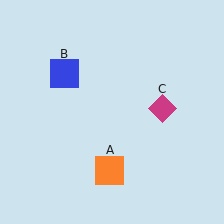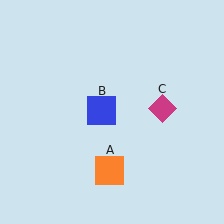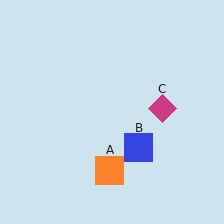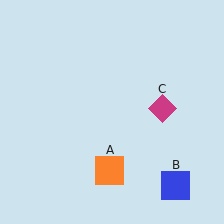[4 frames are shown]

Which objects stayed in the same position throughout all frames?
Orange square (object A) and magenta diamond (object C) remained stationary.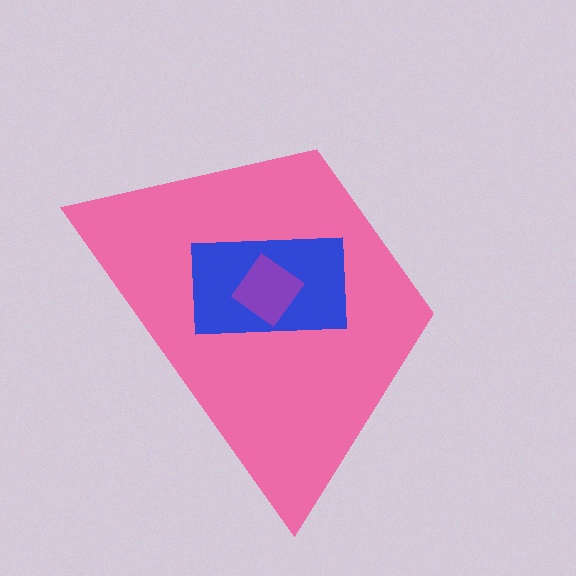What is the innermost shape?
The purple diamond.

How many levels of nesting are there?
3.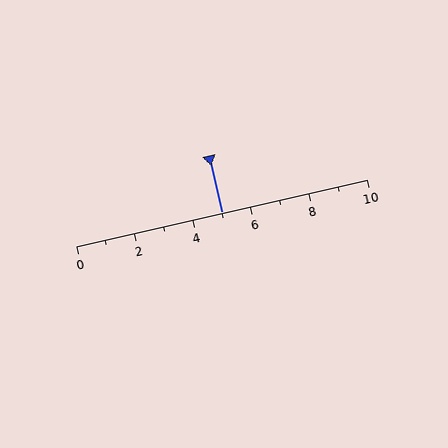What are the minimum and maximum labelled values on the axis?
The axis runs from 0 to 10.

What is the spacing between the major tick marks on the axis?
The major ticks are spaced 2 apart.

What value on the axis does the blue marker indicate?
The marker indicates approximately 5.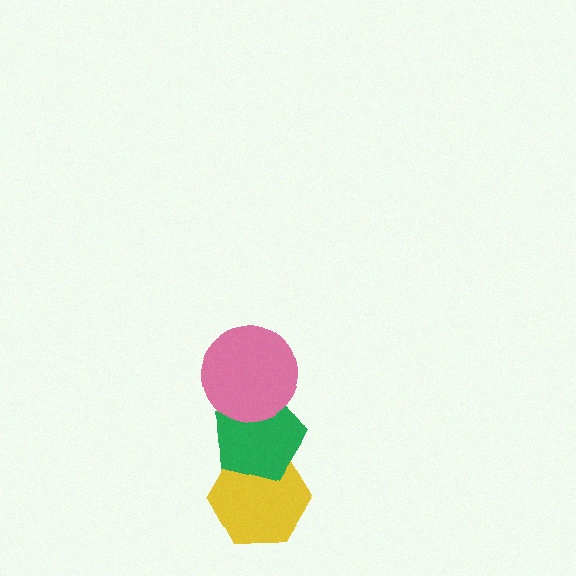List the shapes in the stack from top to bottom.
From top to bottom: the pink circle, the green pentagon, the yellow hexagon.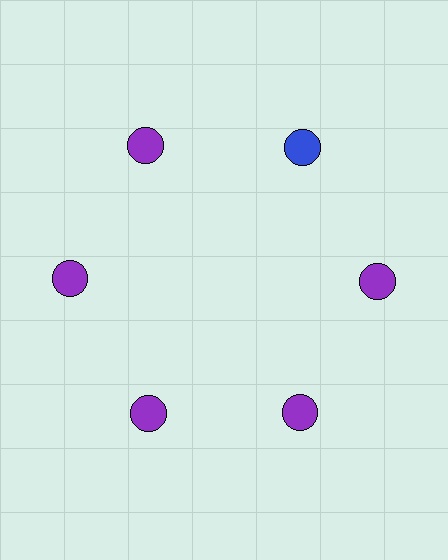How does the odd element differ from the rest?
It has a different color: blue instead of purple.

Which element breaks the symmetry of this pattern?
The blue circle at roughly the 1 o'clock position breaks the symmetry. All other shapes are purple circles.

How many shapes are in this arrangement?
There are 6 shapes arranged in a ring pattern.